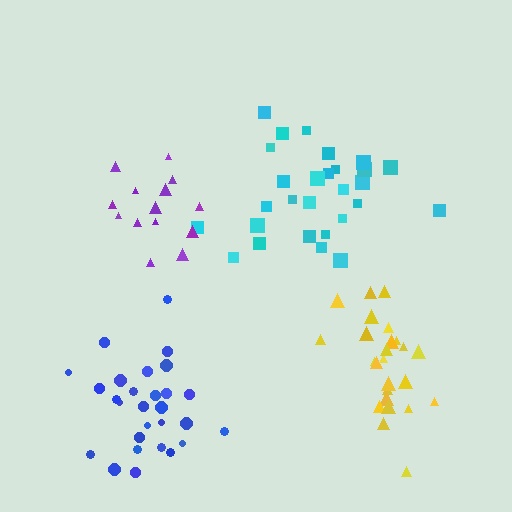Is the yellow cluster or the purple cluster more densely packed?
Yellow.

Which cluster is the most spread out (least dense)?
Cyan.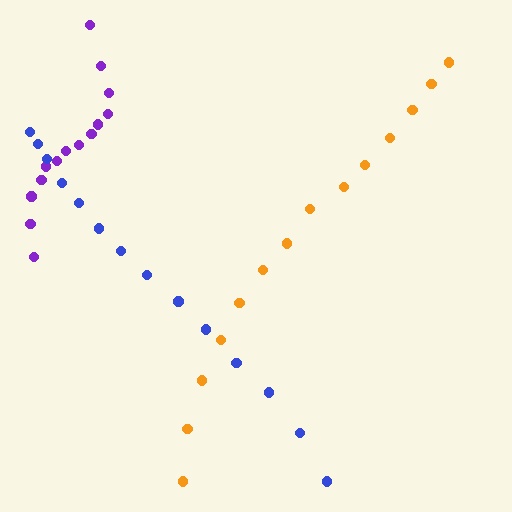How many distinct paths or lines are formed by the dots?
There are 3 distinct paths.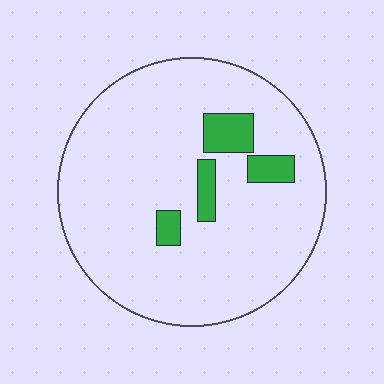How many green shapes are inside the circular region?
4.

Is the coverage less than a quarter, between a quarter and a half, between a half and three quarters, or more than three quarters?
Less than a quarter.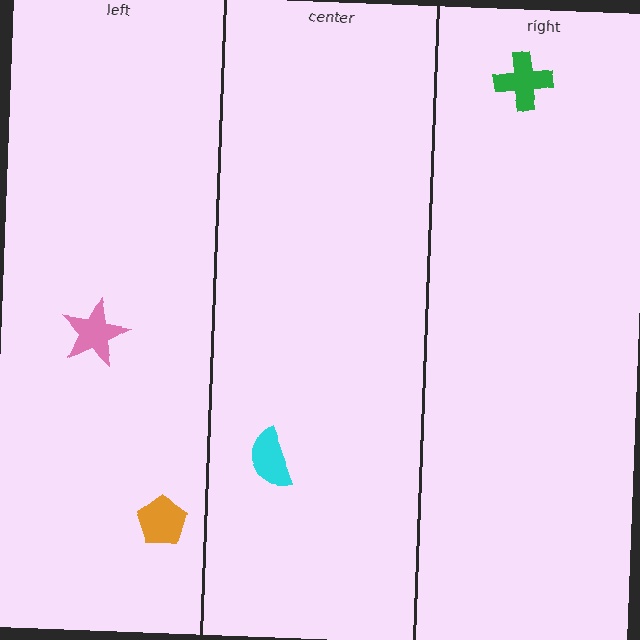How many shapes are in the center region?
1.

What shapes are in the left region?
The orange pentagon, the pink star.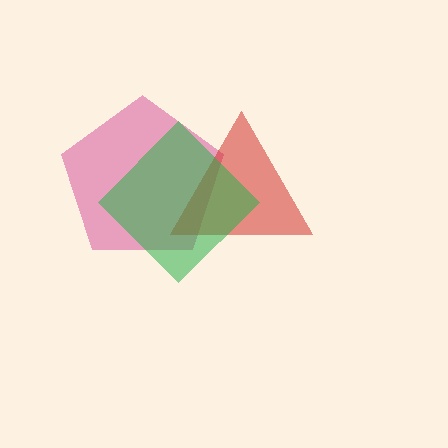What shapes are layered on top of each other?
The layered shapes are: a magenta pentagon, a red triangle, a green diamond.